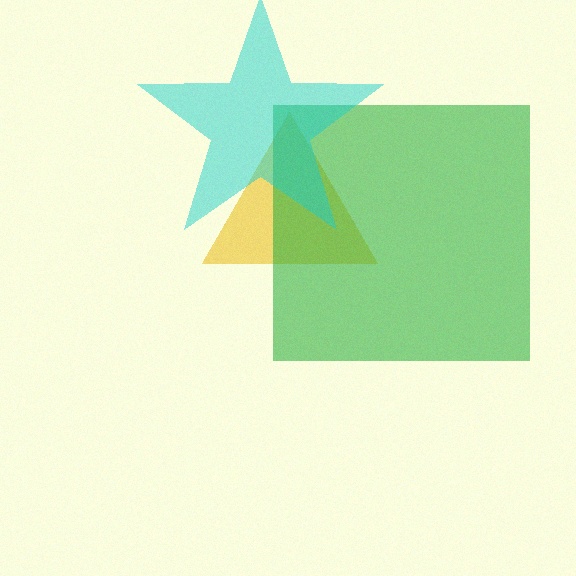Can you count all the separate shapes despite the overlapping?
Yes, there are 3 separate shapes.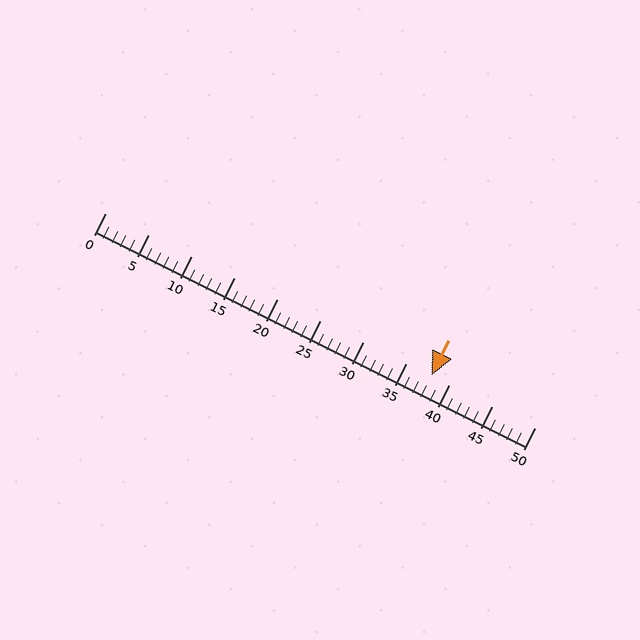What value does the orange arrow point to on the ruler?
The orange arrow points to approximately 38.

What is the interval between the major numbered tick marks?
The major tick marks are spaced 5 units apart.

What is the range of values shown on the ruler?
The ruler shows values from 0 to 50.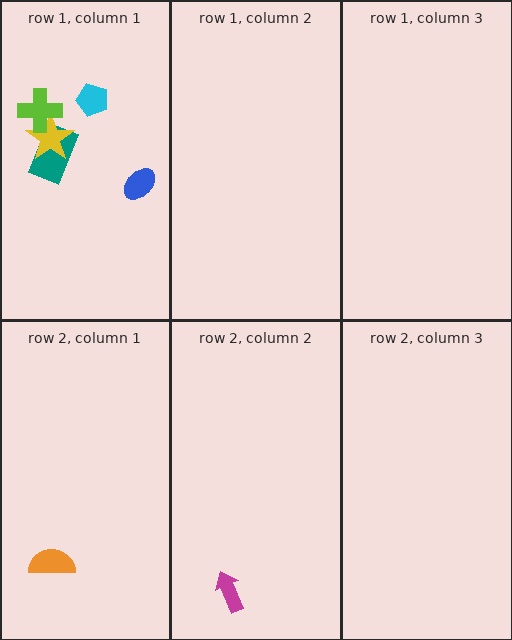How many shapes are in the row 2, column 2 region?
1.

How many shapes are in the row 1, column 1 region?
5.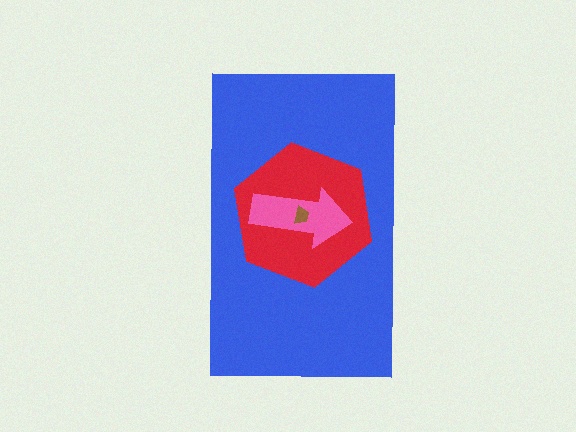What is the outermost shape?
The blue rectangle.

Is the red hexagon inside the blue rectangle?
Yes.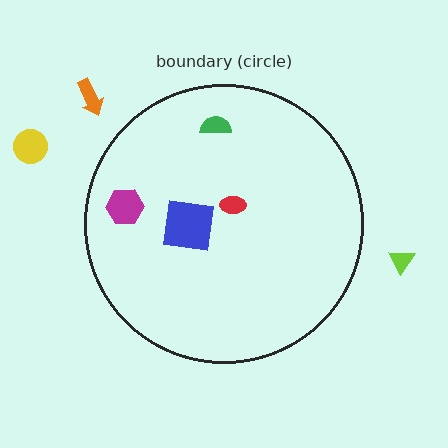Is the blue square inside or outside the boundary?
Inside.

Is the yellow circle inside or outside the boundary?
Outside.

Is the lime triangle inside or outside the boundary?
Outside.